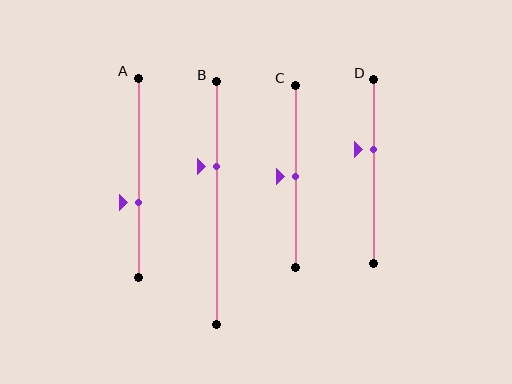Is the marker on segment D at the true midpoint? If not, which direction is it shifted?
No, the marker on segment D is shifted upward by about 12% of the segment length.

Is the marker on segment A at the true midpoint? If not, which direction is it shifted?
No, the marker on segment A is shifted downward by about 12% of the segment length.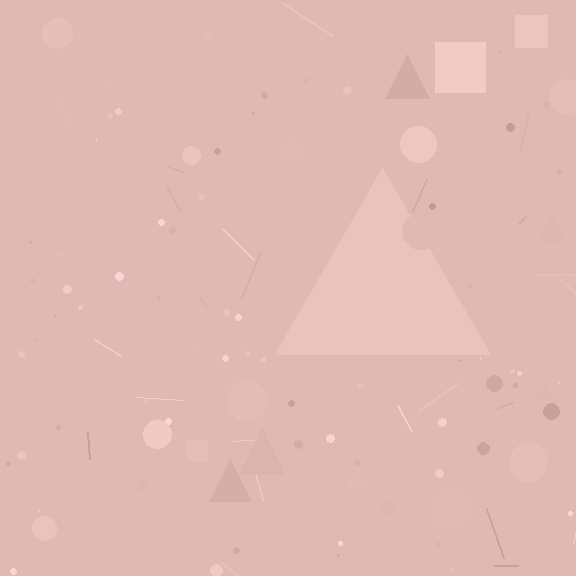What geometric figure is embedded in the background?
A triangle is embedded in the background.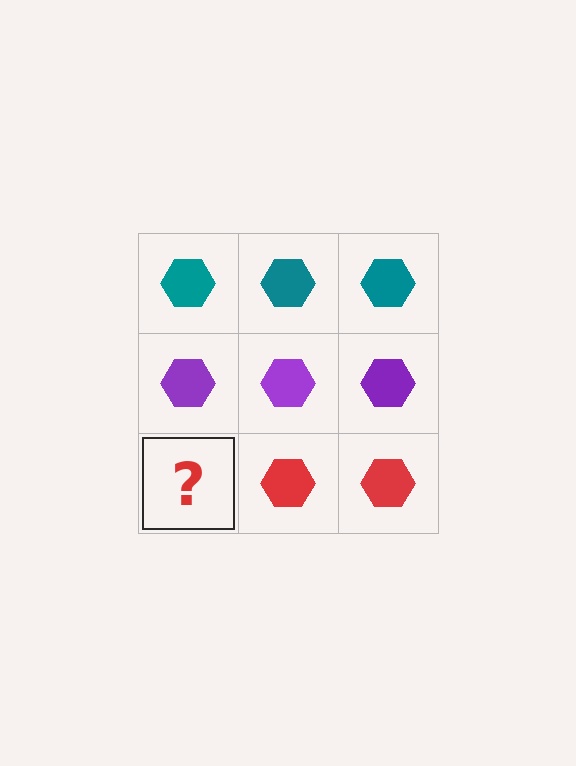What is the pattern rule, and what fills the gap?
The rule is that each row has a consistent color. The gap should be filled with a red hexagon.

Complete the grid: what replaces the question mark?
The question mark should be replaced with a red hexagon.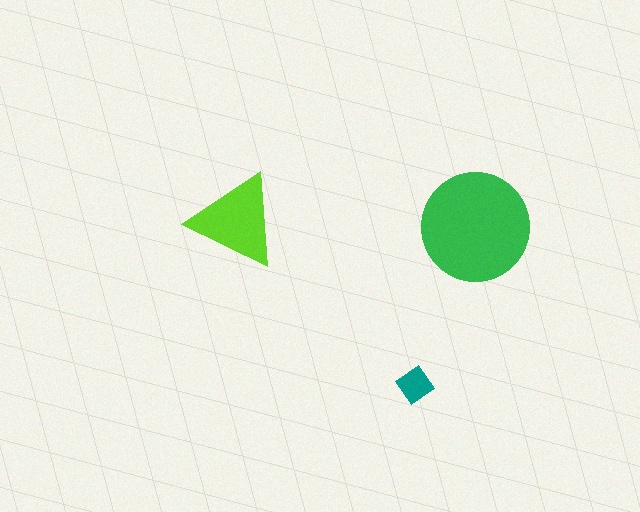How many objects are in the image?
There are 3 objects in the image.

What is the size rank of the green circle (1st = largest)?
1st.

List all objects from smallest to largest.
The teal diamond, the lime triangle, the green circle.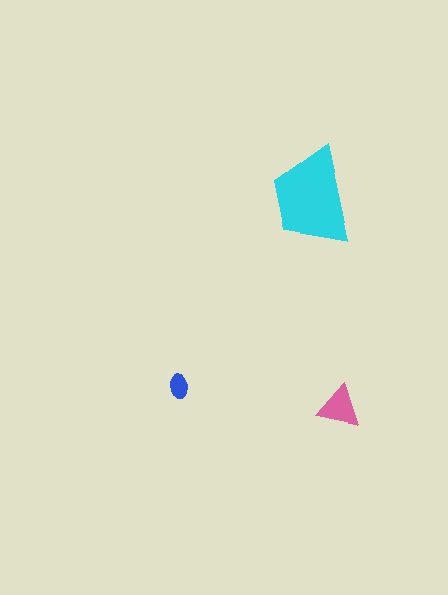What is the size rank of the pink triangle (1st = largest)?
2nd.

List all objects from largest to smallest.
The cyan trapezoid, the pink triangle, the blue ellipse.